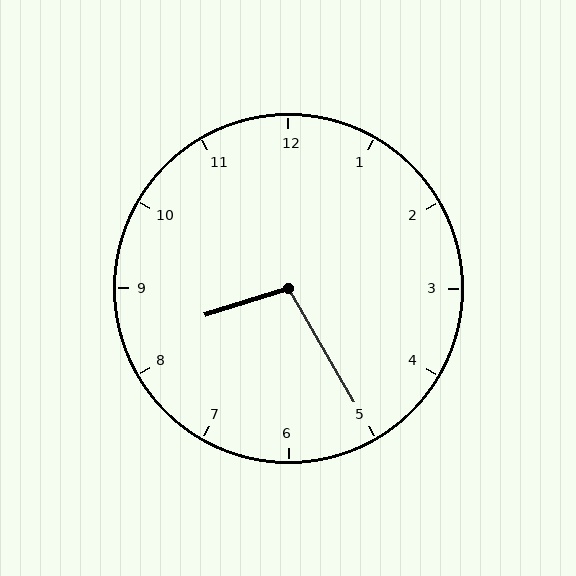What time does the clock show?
8:25.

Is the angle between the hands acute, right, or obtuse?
It is obtuse.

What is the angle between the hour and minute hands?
Approximately 102 degrees.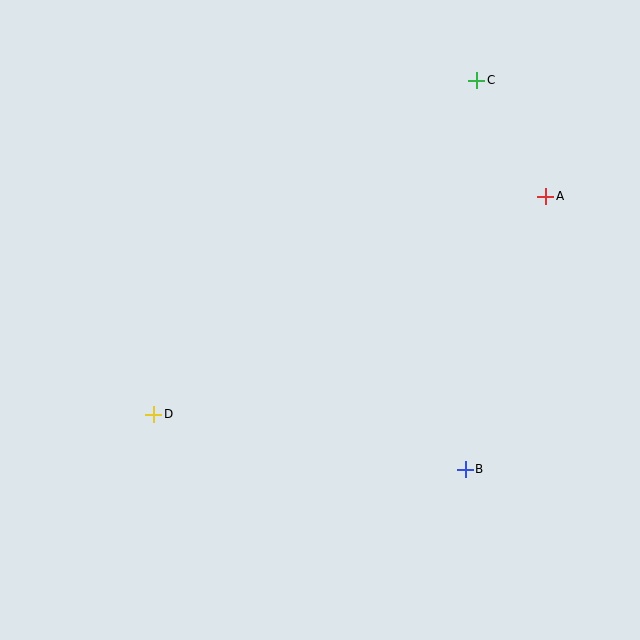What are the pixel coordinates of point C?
Point C is at (477, 80).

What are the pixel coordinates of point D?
Point D is at (154, 414).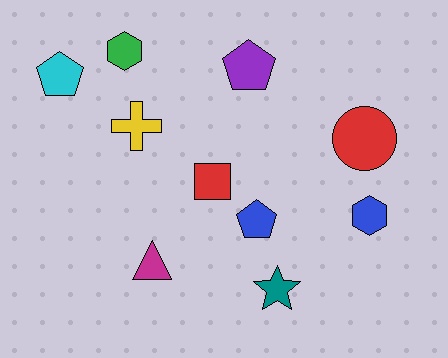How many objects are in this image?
There are 10 objects.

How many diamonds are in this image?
There are no diamonds.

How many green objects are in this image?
There is 1 green object.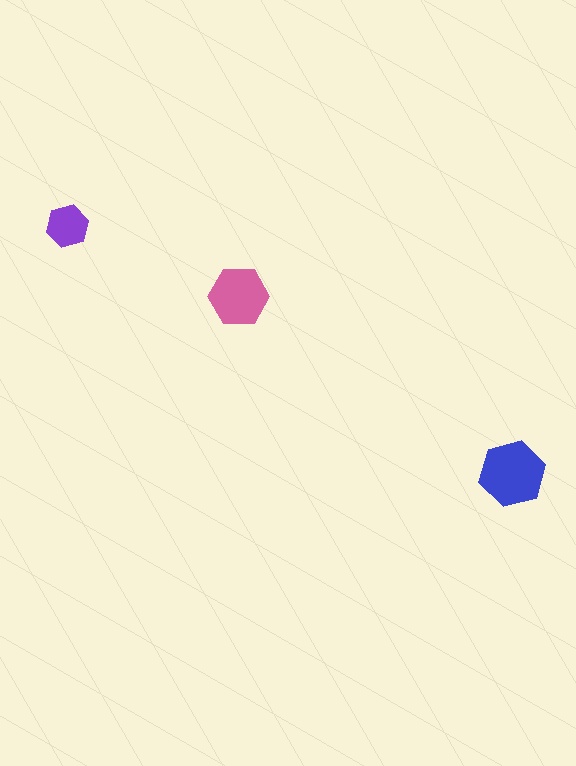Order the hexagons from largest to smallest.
the blue one, the pink one, the purple one.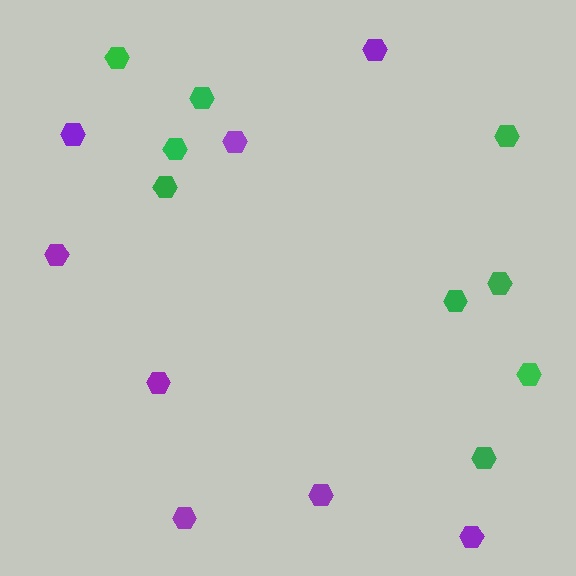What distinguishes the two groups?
There are 2 groups: one group of green hexagons (9) and one group of purple hexagons (8).